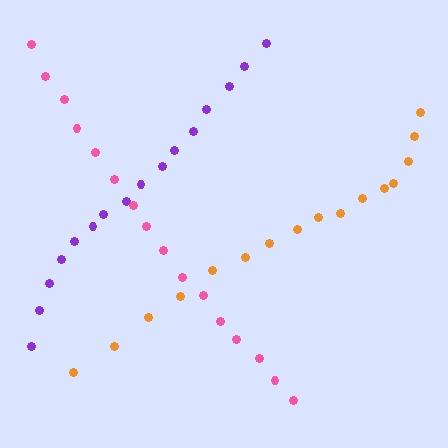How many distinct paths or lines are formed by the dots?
There are 3 distinct paths.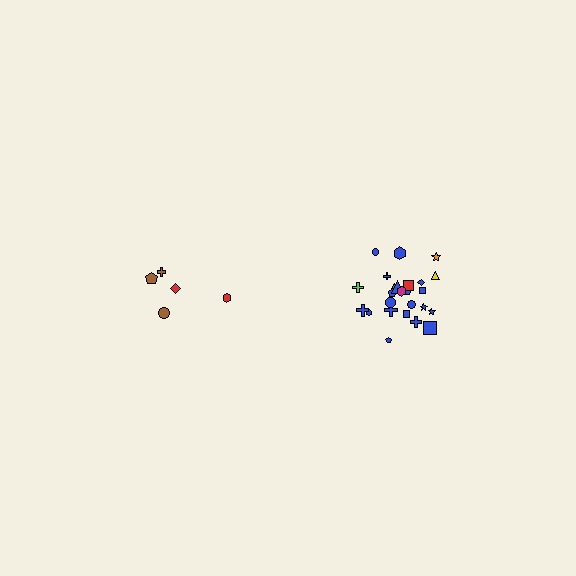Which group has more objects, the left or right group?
The right group.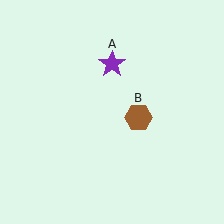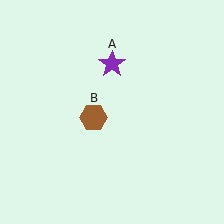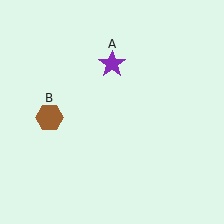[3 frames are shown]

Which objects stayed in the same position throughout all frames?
Purple star (object A) remained stationary.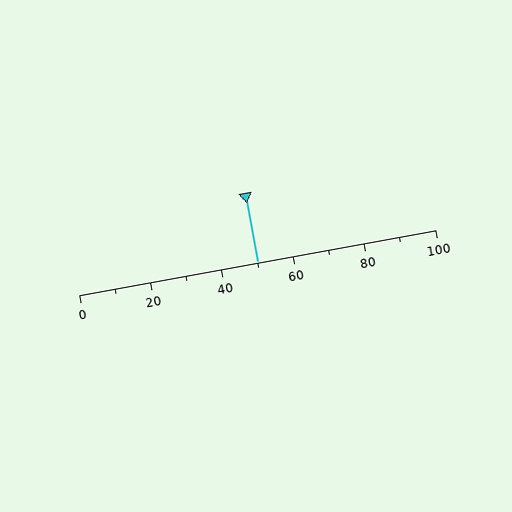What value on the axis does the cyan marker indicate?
The marker indicates approximately 50.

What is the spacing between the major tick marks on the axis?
The major ticks are spaced 20 apart.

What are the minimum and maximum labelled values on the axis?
The axis runs from 0 to 100.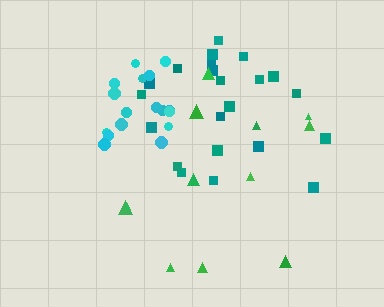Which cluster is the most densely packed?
Cyan.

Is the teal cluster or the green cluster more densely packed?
Teal.